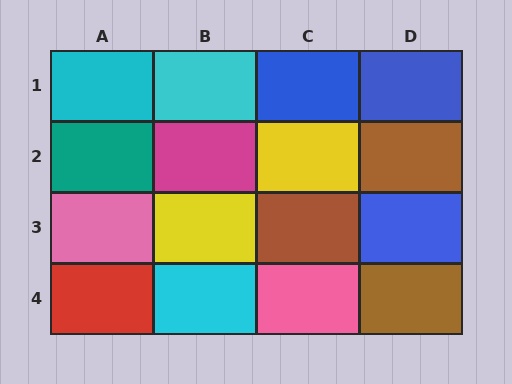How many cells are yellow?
2 cells are yellow.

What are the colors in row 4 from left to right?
Red, cyan, pink, brown.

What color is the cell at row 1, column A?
Cyan.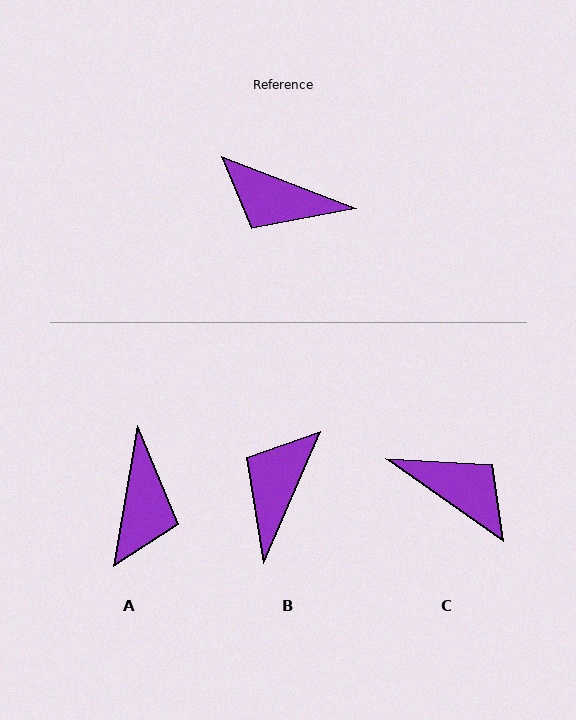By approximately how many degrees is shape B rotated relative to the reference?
Approximately 92 degrees clockwise.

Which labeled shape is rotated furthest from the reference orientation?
C, about 166 degrees away.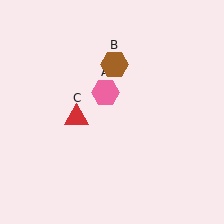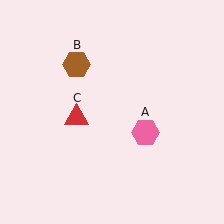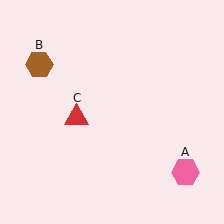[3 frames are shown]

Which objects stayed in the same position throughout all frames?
Red triangle (object C) remained stationary.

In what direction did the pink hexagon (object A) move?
The pink hexagon (object A) moved down and to the right.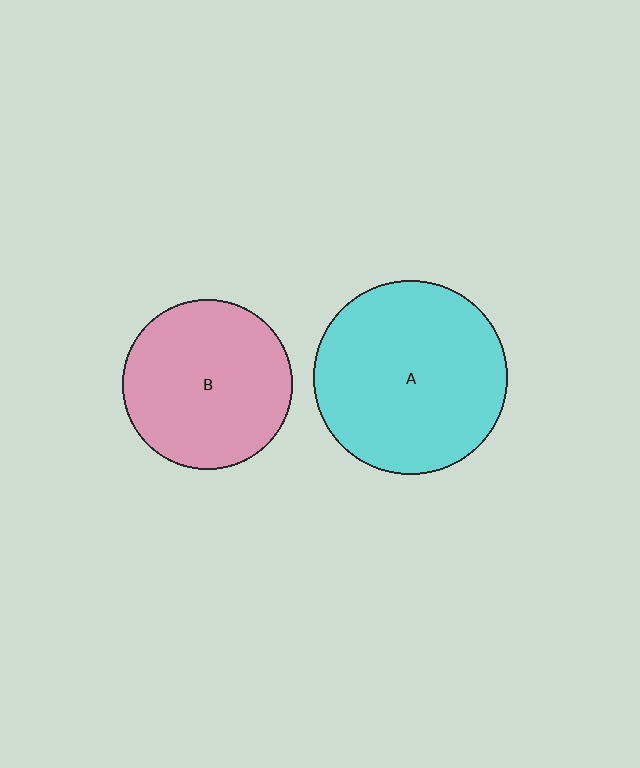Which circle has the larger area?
Circle A (cyan).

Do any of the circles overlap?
No, none of the circles overlap.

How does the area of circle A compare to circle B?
Approximately 1.3 times.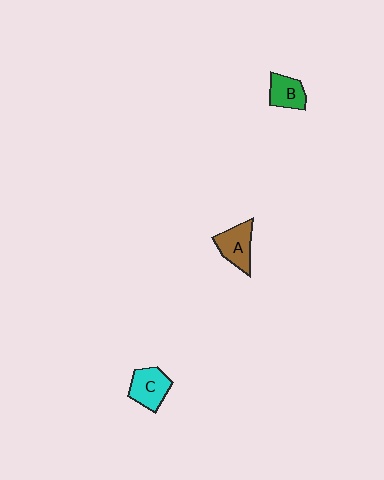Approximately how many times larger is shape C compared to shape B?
Approximately 1.3 times.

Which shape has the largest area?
Shape C (cyan).